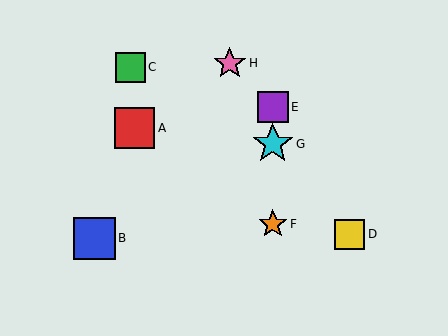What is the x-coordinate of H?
Object H is at x≈230.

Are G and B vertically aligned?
No, G is at x≈273 and B is at x≈94.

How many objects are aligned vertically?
3 objects (E, F, G) are aligned vertically.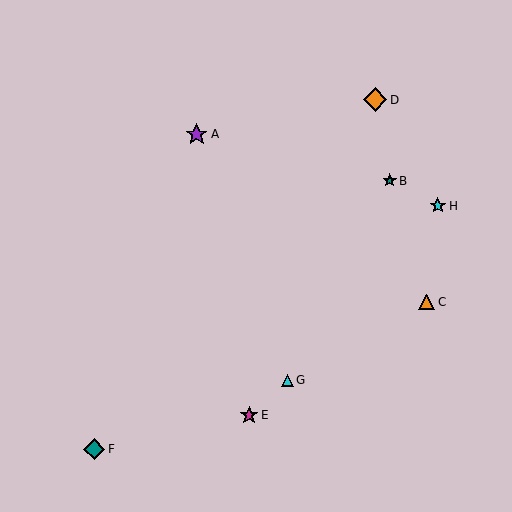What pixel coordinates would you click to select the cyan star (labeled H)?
Click at (438, 206) to select the cyan star H.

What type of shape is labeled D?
Shape D is an orange diamond.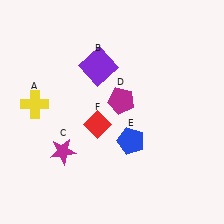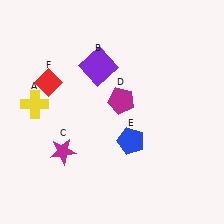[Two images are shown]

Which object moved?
The red diamond (F) moved left.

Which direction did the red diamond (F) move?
The red diamond (F) moved left.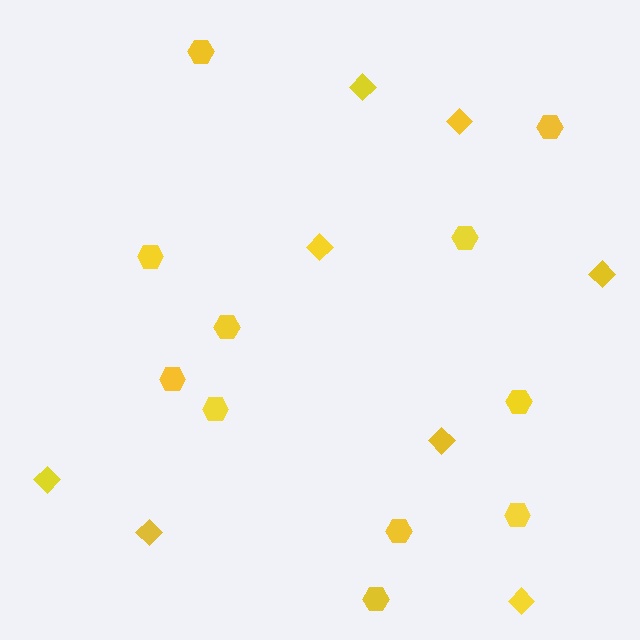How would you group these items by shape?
There are 2 groups: one group of hexagons (11) and one group of diamonds (8).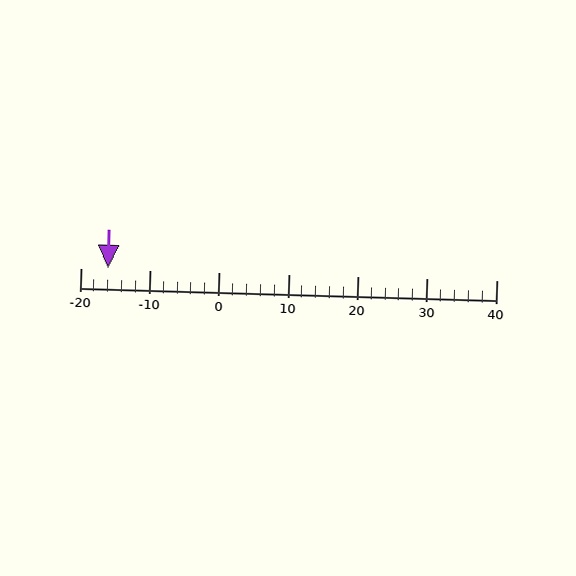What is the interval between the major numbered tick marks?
The major tick marks are spaced 10 units apart.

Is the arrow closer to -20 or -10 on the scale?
The arrow is closer to -20.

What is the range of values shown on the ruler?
The ruler shows values from -20 to 40.